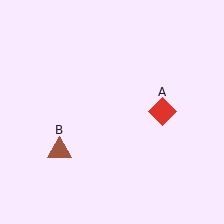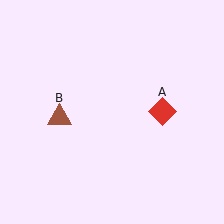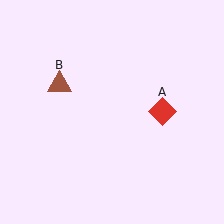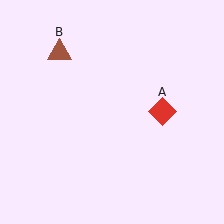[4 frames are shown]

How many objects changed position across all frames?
1 object changed position: brown triangle (object B).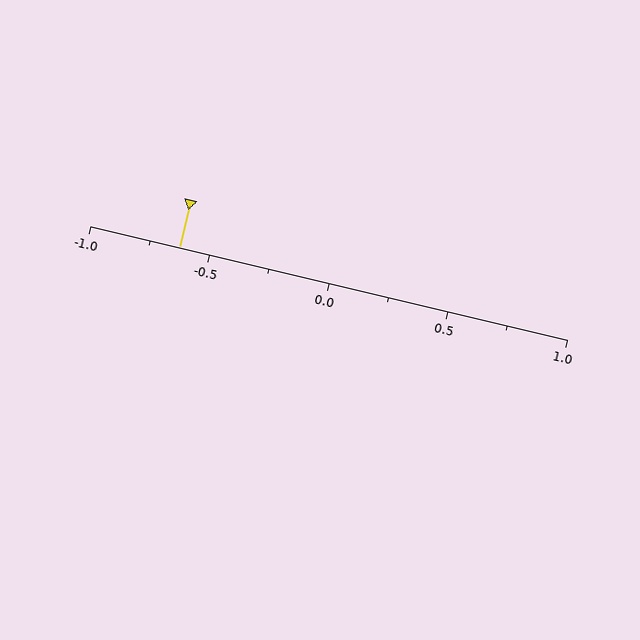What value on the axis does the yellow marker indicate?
The marker indicates approximately -0.62.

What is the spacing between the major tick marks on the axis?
The major ticks are spaced 0.5 apart.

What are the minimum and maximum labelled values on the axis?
The axis runs from -1.0 to 1.0.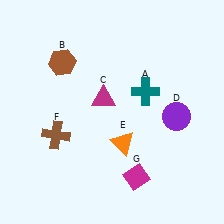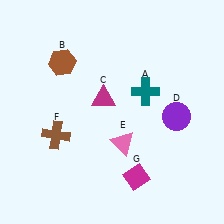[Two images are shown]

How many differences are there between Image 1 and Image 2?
There is 1 difference between the two images.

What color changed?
The triangle (E) changed from orange in Image 1 to pink in Image 2.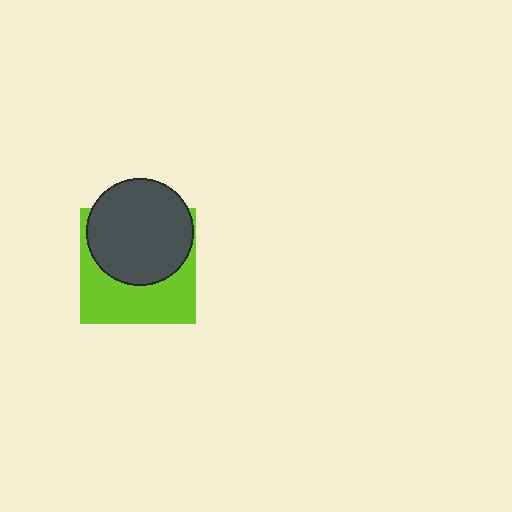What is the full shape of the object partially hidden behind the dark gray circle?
The partially hidden object is a lime square.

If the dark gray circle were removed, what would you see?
You would see the complete lime square.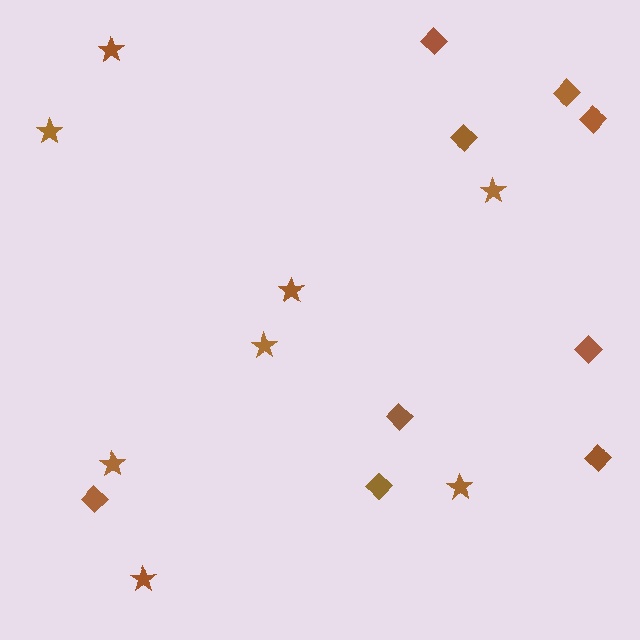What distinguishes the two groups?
There are 2 groups: one group of stars (8) and one group of diamonds (9).